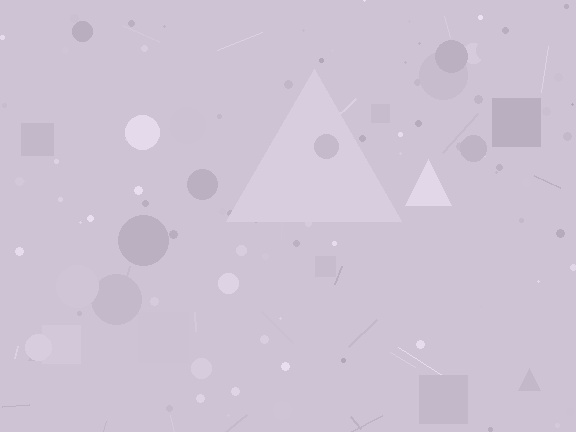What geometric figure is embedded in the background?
A triangle is embedded in the background.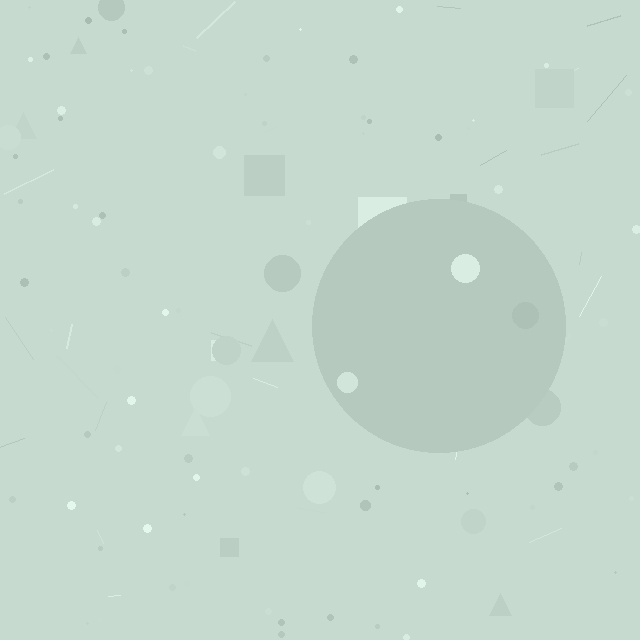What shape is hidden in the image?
A circle is hidden in the image.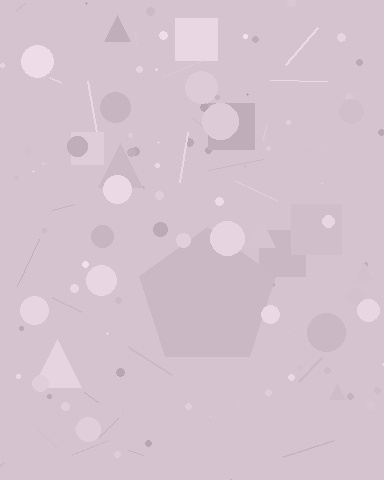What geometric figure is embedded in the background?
A pentagon is embedded in the background.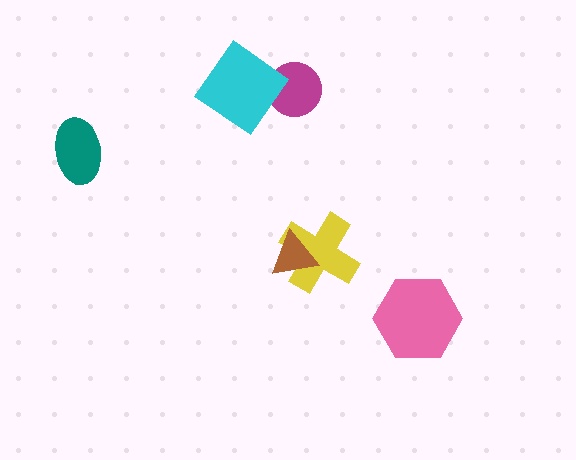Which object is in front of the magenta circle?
The cyan diamond is in front of the magenta circle.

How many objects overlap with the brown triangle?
1 object overlaps with the brown triangle.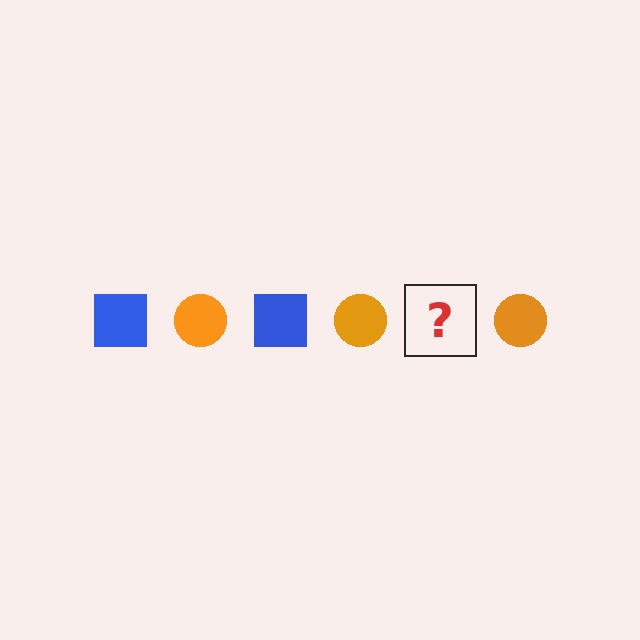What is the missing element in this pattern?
The missing element is a blue square.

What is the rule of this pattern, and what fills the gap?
The rule is that the pattern alternates between blue square and orange circle. The gap should be filled with a blue square.